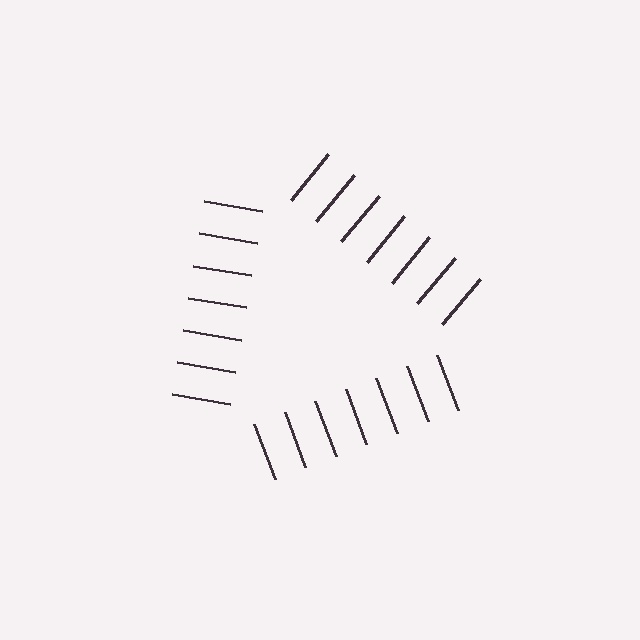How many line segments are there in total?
21 — 7 along each of the 3 edges.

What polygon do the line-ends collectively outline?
An illusory triangle — the line segments terminate on its edges but no continuous stroke is drawn.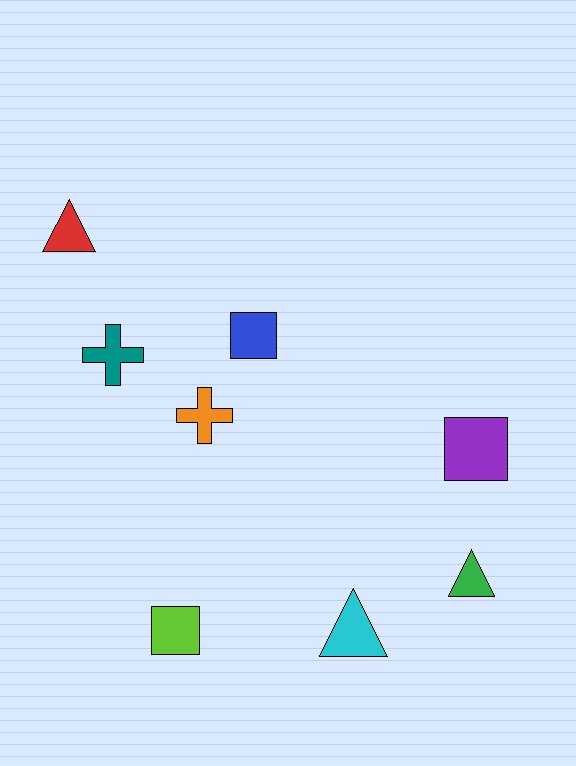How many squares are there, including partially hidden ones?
There are 3 squares.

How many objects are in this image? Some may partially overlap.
There are 8 objects.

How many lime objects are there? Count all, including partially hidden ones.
There is 1 lime object.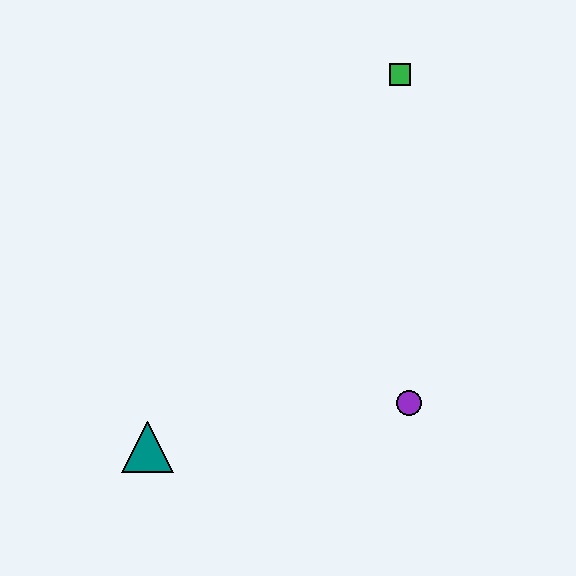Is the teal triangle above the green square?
No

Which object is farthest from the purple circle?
The green square is farthest from the purple circle.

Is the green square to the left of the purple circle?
Yes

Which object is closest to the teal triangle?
The purple circle is closest to the teal triangle.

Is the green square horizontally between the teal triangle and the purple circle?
Yes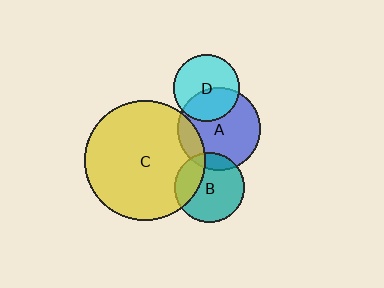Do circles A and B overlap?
Yes.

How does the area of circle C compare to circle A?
Approximately 2.1 times.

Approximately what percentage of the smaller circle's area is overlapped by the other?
Approximately 15%.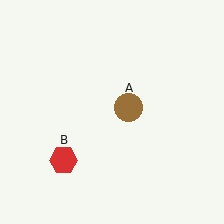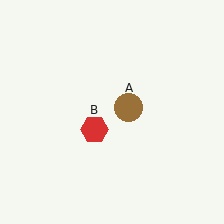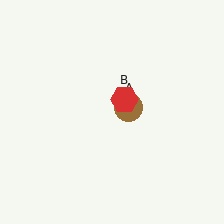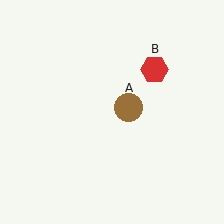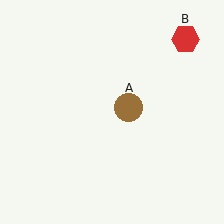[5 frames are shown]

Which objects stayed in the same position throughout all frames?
Brown circle (object A) remained stationary.